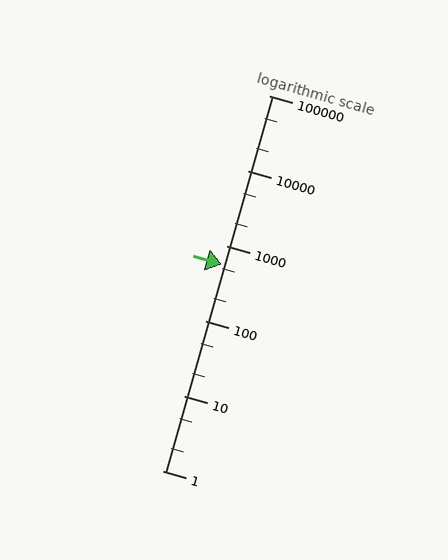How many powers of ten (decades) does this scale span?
The scale spans 5 decades, from 1 to 100000.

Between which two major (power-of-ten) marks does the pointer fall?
The pointer is between 100 and 1000.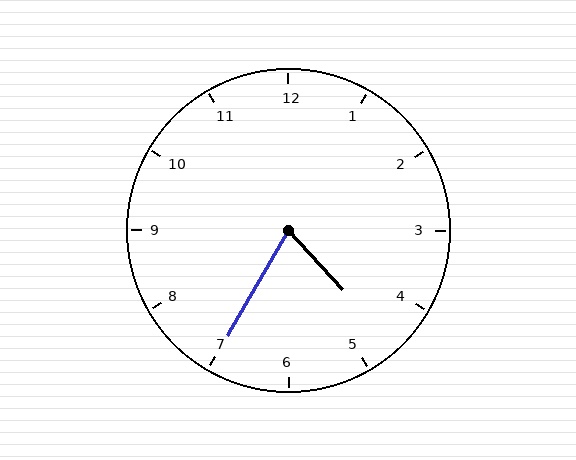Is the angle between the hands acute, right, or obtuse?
It is acute.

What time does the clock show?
4:35.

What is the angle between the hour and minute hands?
Approximately 72 degrees.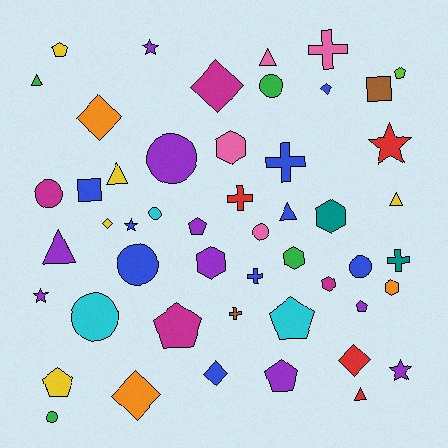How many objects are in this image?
There are 50 objects.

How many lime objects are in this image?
There is 1 lime object.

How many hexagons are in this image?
There are 6 hexagons.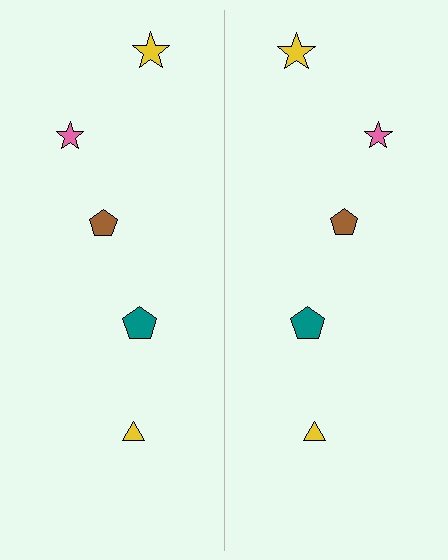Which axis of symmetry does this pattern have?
The pattern has a vertical axis of symmetry running through the center of the image.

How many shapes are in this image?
There are 10 shapes in this image.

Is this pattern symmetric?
Yes, this pattern has bilateral (reflection) symmetry.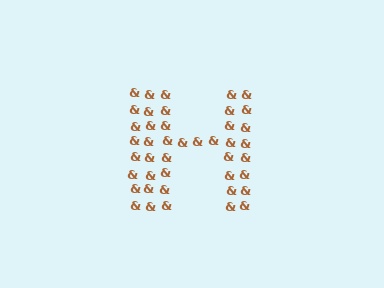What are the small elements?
The small elements are ampersands.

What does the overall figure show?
The overall figure shows the letter H.